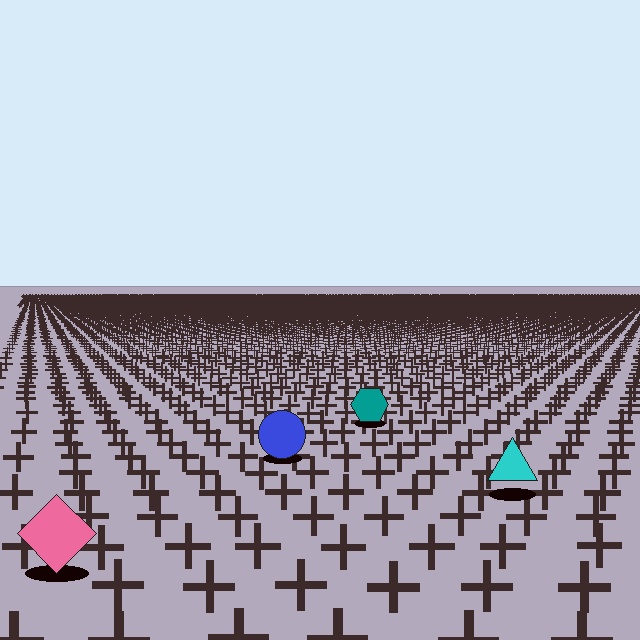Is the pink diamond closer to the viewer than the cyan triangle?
Yes. The pink diamond is closer — you can tell from the texture gradient: the ground texture is coarser near it.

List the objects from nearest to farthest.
From nearest to farthest: the pink diamond, the cyan triangle, the blue circle, the teal hexagon.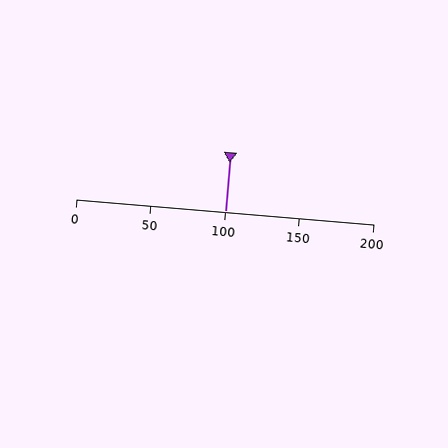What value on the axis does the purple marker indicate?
The marker indicates approximately 100.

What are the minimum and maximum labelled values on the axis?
The axis runs from 0 to 200.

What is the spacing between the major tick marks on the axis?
The major ticks are spaced 50 apart.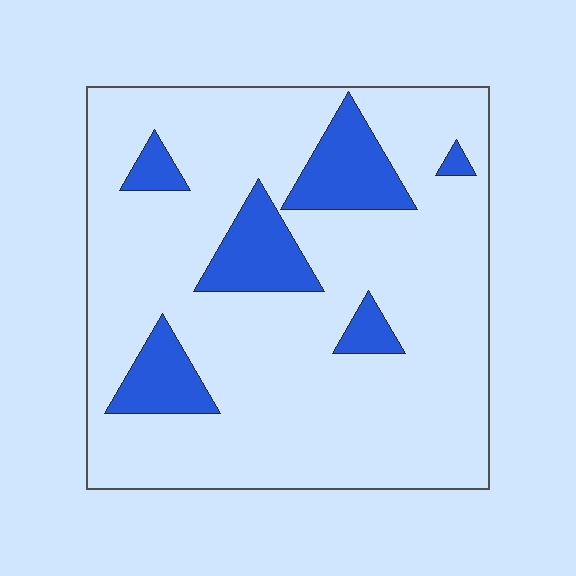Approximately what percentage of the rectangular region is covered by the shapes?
Approximately 15%.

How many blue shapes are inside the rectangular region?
6.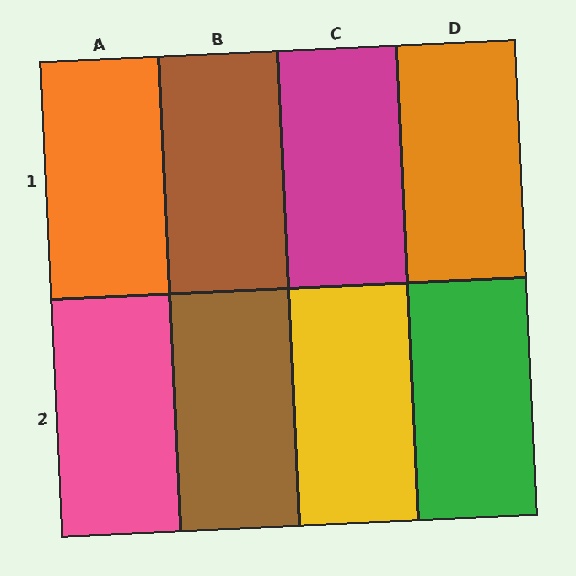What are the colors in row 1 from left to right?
Orange, brown, magenta, orange.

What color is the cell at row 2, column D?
Green.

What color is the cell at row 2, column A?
Pink.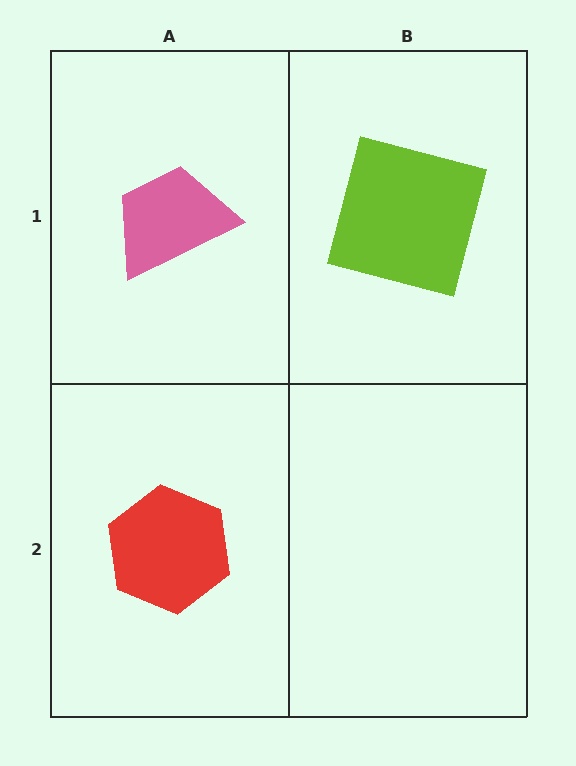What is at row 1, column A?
A pink trapezoid.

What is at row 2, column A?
A red hexagon.